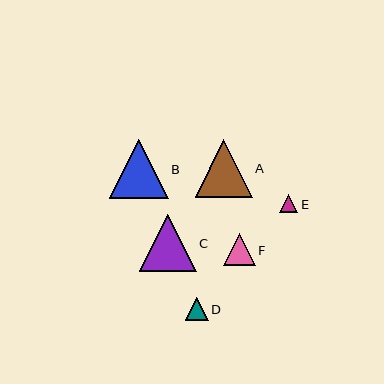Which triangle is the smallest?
Triangle E is the smallest with a size of approximately 19 pixels.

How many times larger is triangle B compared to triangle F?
Triangle B is approximately 1.9 times the size of triangle F.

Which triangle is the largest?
Triangle B is the largest with a size of approximately 59 pixels.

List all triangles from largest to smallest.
From largest to smallest: B, A, C, F, D, E.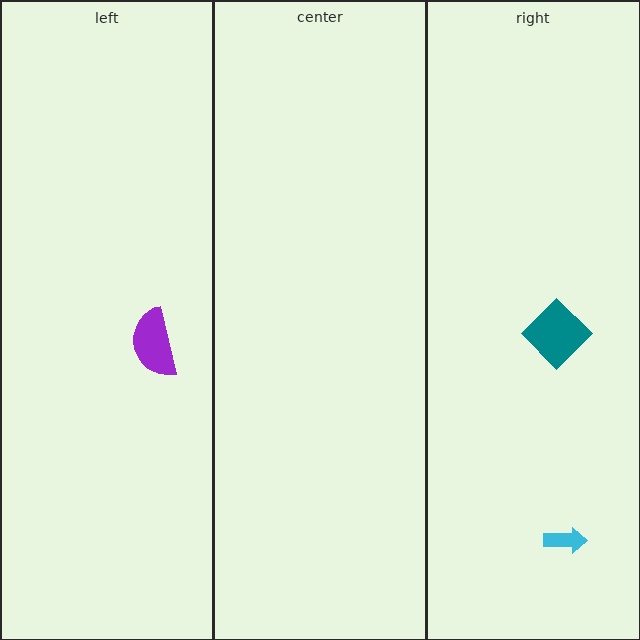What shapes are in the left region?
The purple semicircle.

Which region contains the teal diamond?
The right region.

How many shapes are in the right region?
2.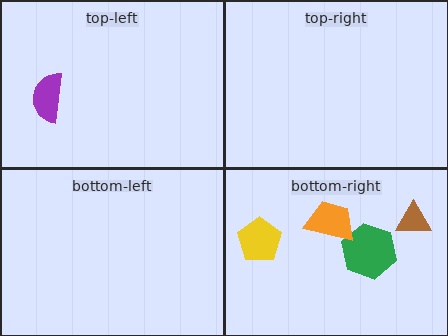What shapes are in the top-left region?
The purple semicircle.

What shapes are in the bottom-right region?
The yellow pentagon, the brown triangle, the green hexagon, the orange trapezoid.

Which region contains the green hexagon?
The bottom-right region.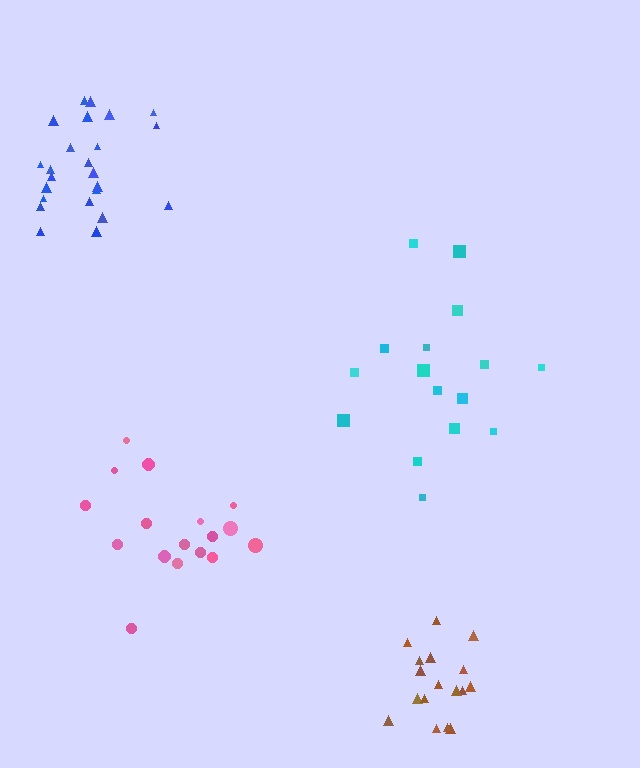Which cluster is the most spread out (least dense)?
Cyan.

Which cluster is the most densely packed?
Brown.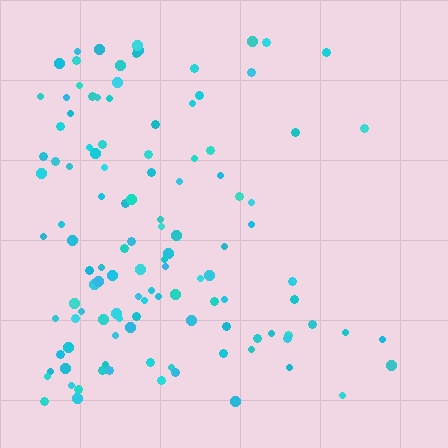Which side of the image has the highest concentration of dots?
The left.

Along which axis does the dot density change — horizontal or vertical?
Horizontal.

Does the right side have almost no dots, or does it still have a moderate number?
Still a moderate number, just noticeably fewer than the left.